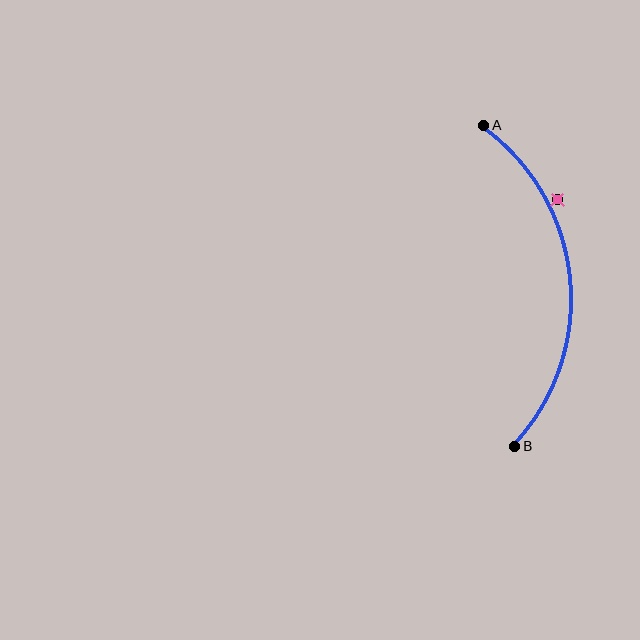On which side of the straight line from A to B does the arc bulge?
The arc bulges to the right of the straight line connecting A and B.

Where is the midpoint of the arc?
The arc midpoint is the point on the curve farthest from the straight line joining A and B. It sits to the right of that line.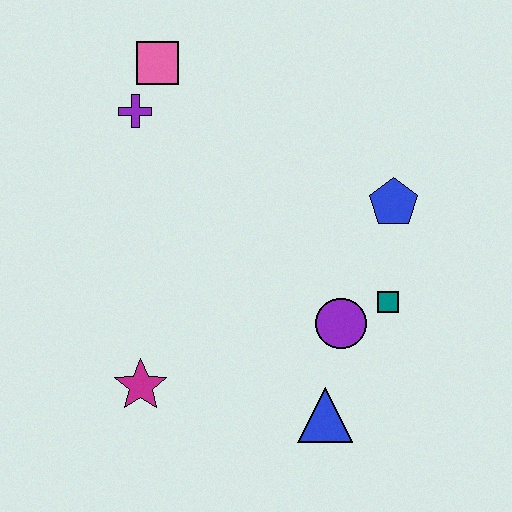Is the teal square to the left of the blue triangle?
No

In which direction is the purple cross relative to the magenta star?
The purple cross is above the magenta star.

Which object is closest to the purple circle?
The teal square is closest to the purple circle.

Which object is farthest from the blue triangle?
The pink square is farthest from the blue triangle.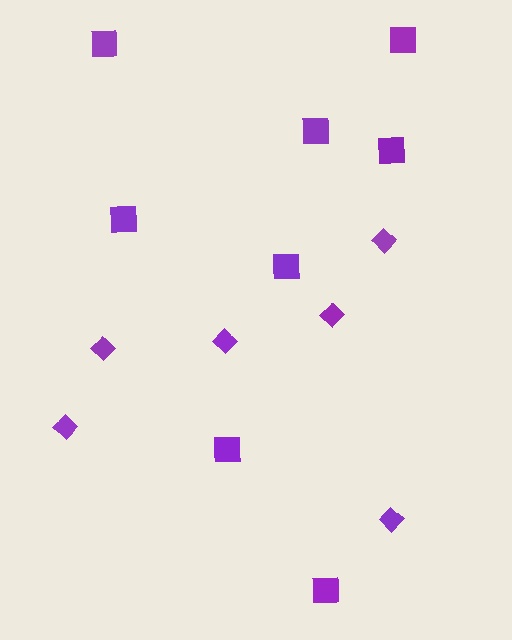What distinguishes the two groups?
There are 2 groups: one group of squares (8) and one group of diamonds (6).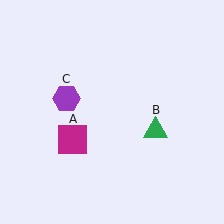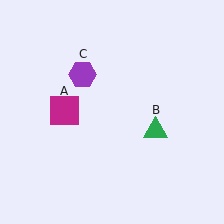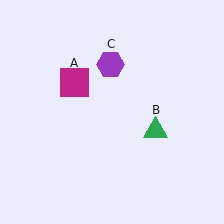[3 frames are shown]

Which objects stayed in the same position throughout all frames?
Green triangle (object B) remained stationary.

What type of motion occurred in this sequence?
The magenta square (object A), purple hexagon (object C) rotated clockwise around the center of the scene.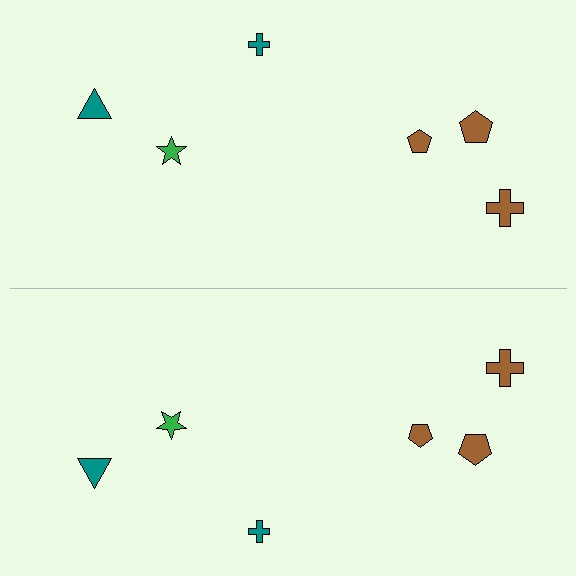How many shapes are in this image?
There are 12 shapes in this image.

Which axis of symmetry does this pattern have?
The pattern has a horizontal axis of symmetry running through the center of the image.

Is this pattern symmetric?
Yes, this pattern has bilateral (reflection) symmetry.